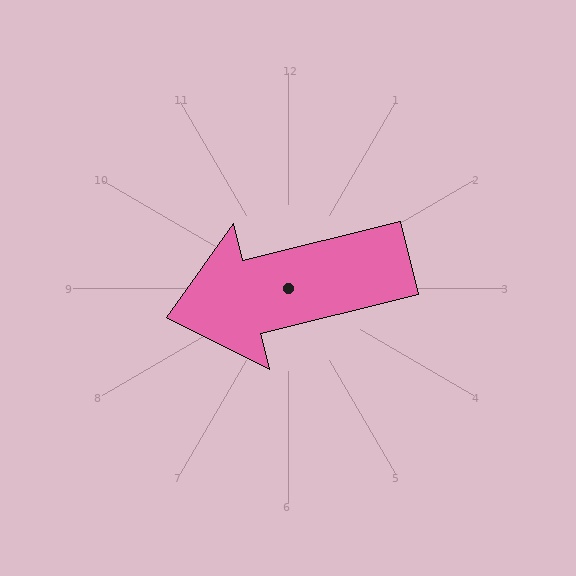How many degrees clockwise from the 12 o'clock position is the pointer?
Approximately 256 degrees.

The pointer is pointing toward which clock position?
Roughly 9 o'clock.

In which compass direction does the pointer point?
West.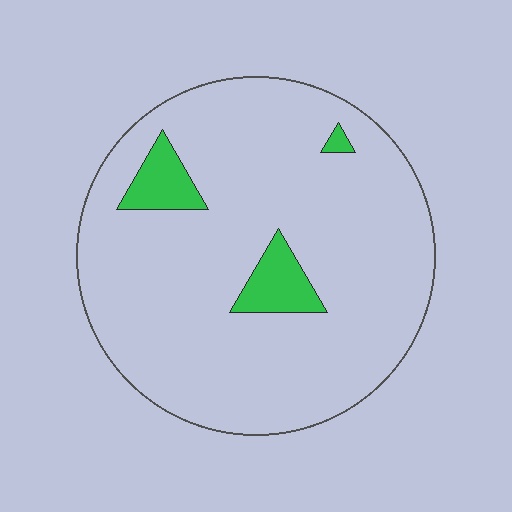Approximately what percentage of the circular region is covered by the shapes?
Approximately 10%.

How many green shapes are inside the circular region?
3.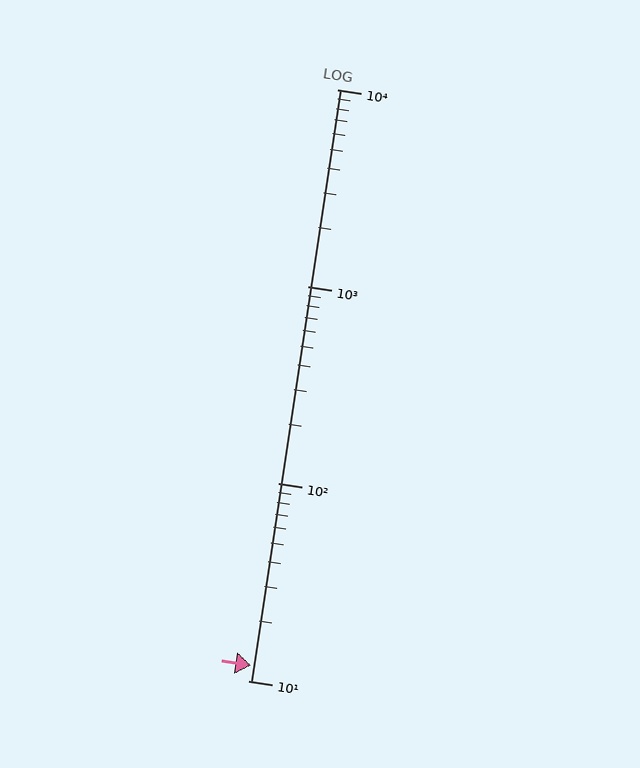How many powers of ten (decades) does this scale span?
The scale spans 3 decades, from 10 to 10000.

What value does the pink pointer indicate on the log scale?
The pointer indicates approximately 12.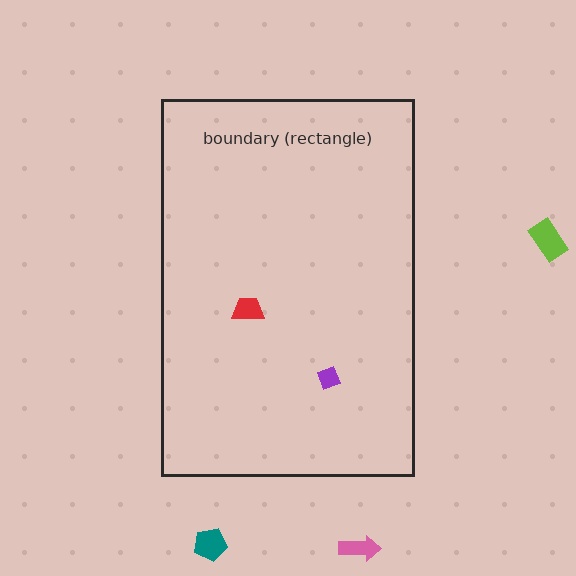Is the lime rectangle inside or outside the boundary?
Outside.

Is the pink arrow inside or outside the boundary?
Outside.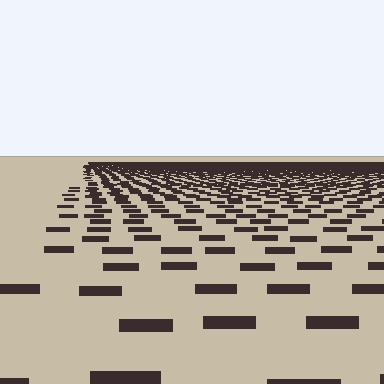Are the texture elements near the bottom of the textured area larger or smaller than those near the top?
Larger. Near the bottom, elements are closer to the viewer and appear at a bigger on-screen size.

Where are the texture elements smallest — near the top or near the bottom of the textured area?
Near the top.